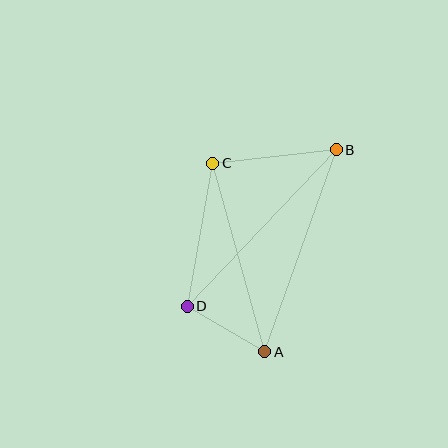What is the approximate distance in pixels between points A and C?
The distance between A and C is approximately 195 pixels.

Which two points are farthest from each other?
Points B and D are farthest from each other.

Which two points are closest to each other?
Points A and D are closest to each other.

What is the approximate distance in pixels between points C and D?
The distance between C and D is approximately 145 pixels.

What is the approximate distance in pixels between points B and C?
The distance between B and C is approximately 124 pixels.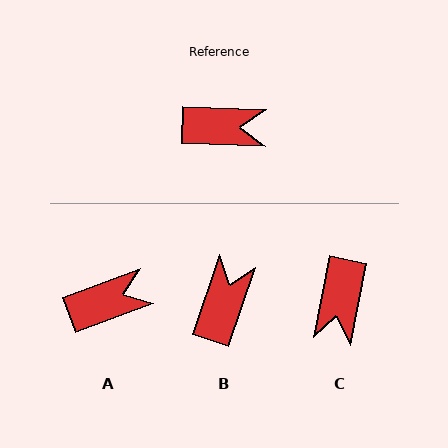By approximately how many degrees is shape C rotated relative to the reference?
Approximately 99 degrees clockwise.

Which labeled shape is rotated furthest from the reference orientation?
C, about 99 degrees away.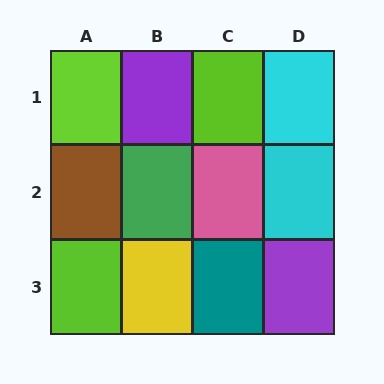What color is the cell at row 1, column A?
Lime.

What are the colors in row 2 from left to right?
Brown, green, pink, cyan.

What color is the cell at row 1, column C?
Lime.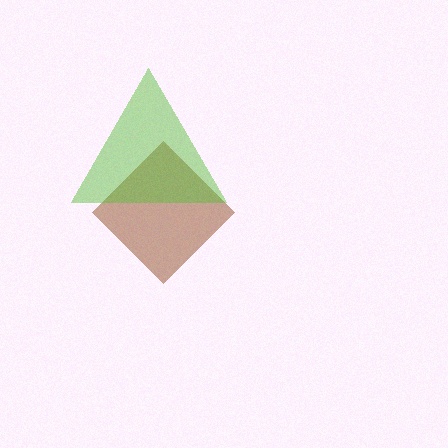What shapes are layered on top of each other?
The layered shapes are: a brown diamond, a lime triangle.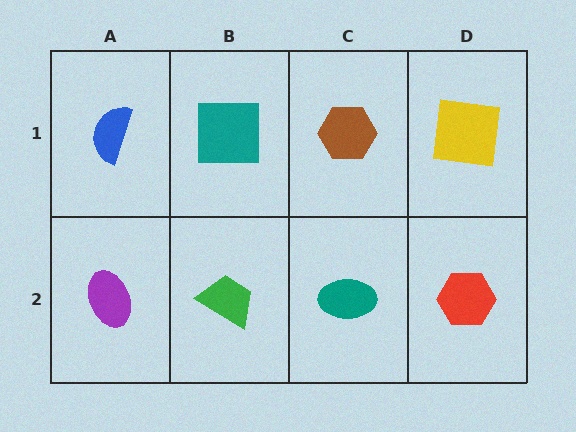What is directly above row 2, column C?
A brown hexagon.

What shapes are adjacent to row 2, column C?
A brown hexagon (row 1, column C), a green trapezoid (row 2, column B), a red hexagon (row 2, column D).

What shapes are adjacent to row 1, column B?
A green trapezoid (row 2, column B), a blue semicircle (row 1, column A), a brown hexagon (row 1, column C).